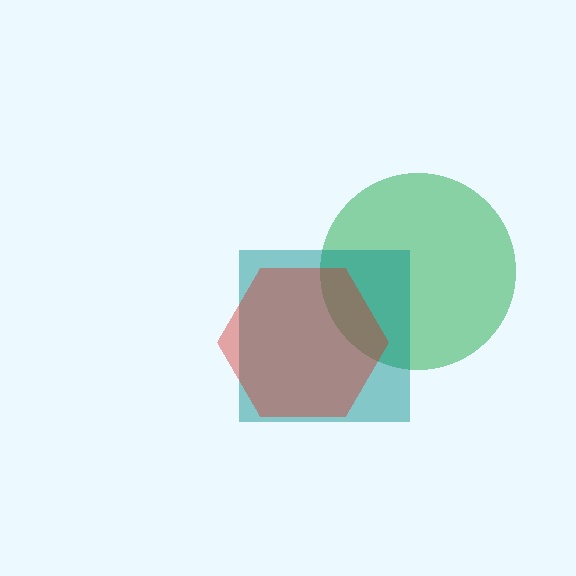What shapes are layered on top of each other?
The layered shapes are: a green circle, a teal square, a red hexagon.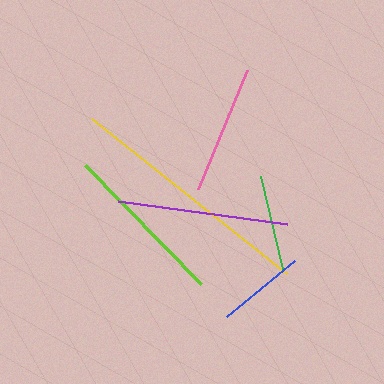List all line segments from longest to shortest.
From longest to shortest: yellow, purple, lime, pink, green, blue.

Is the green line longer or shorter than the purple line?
The purple line is longer than the green line.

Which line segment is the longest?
The yellow line is the longest at approximately 249 pixels.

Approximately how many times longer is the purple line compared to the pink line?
The purple line is approximately 1.3 times the length of the pink line.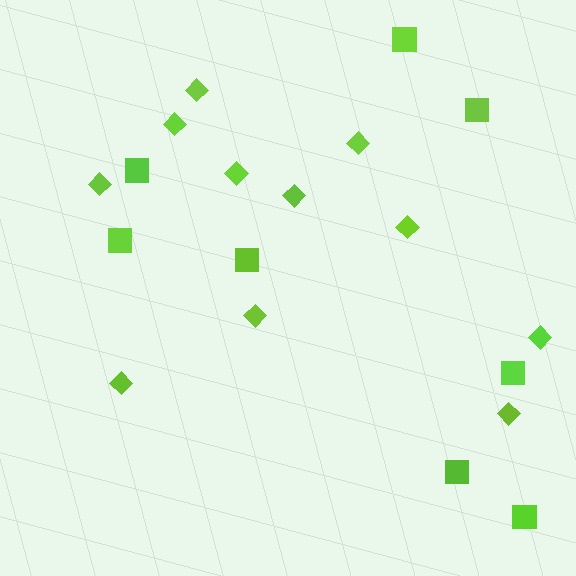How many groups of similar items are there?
There are 2 groups: one group of squares (8) and one group of diamonds (11).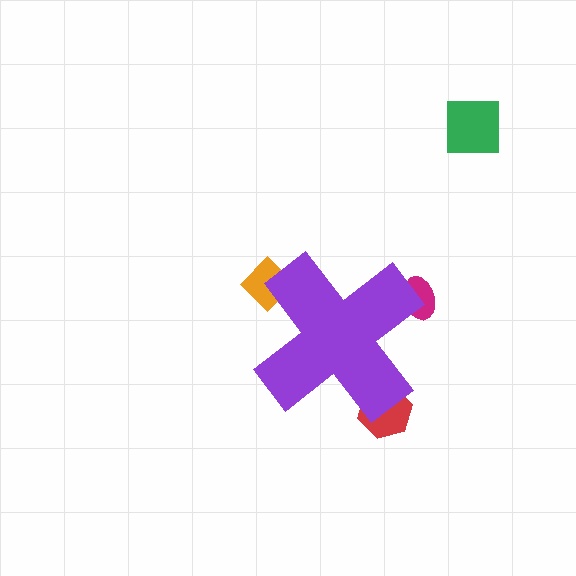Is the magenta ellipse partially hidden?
Yes, the magenta ellipse is partially hidden behind the purple cross.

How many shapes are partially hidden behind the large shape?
3 shapes are partially hidden.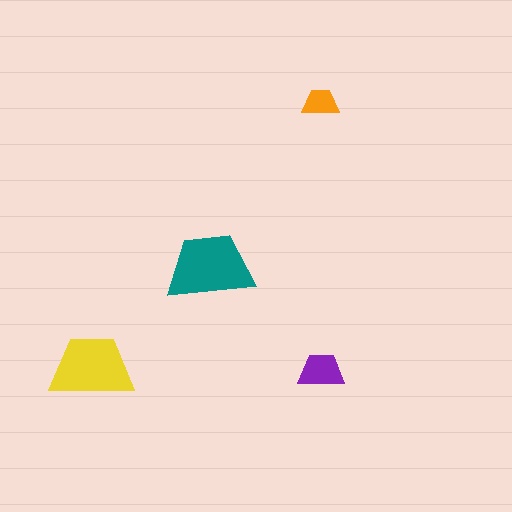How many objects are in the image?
There are 4 objects in the image.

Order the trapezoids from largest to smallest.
the teal one, the yellow one, the purple one, the orange one.